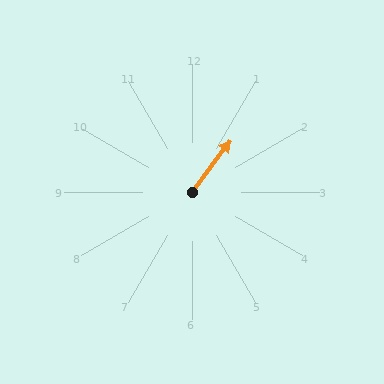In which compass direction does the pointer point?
Northeast.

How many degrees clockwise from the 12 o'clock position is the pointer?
Approximately 36 degrees.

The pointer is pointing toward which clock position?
Roughly 1 o'clock.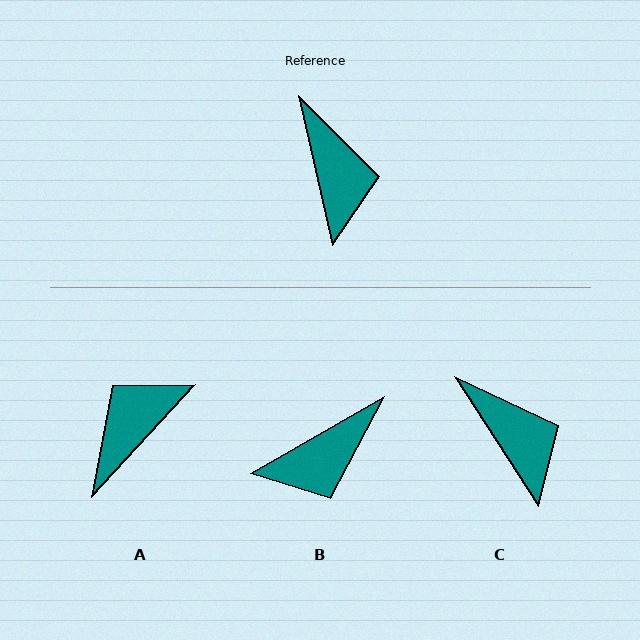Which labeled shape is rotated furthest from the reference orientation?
A, about 125 degrees away.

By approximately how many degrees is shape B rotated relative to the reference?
Approximately 73 degrees clockwise.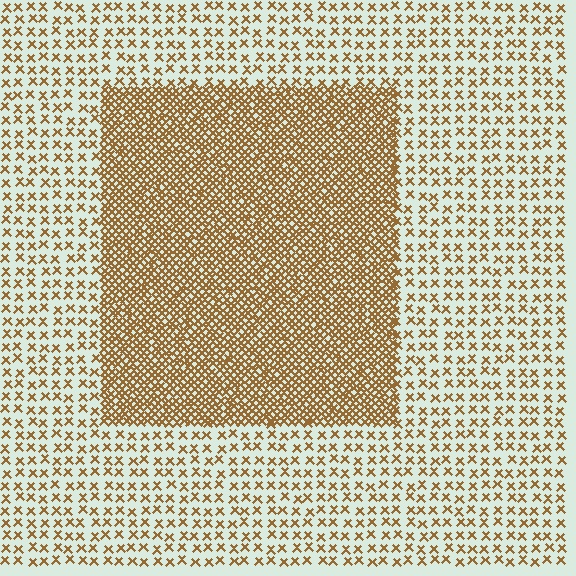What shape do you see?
I see a rectangle.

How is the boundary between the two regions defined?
The boundary is defined by a change in element density (approximately 3.1x ratio). All elements are the same color, size, and shape.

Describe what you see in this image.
The image contains small brown elements arranged at two different densities. A rectangle-shaped region is visible where the elements are more densely packed than the surrounding area.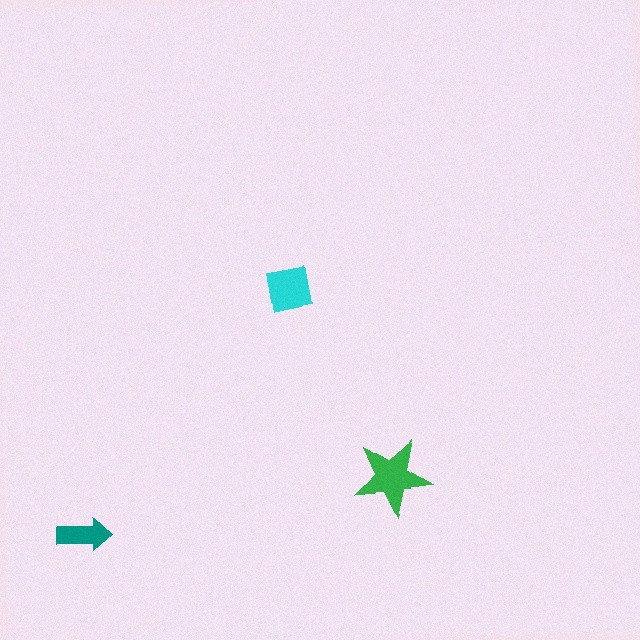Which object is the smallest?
The teal arrow.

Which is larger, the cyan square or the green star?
The green star.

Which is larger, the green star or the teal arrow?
The green star.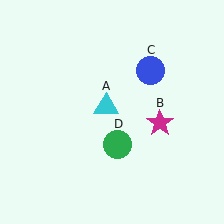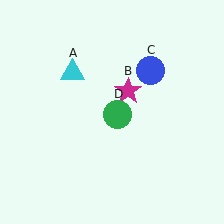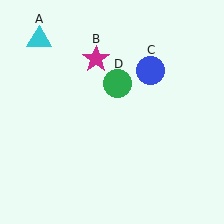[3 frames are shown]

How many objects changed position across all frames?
3 objects changed position: cyan triangle (object A), magenta star (object B), green circle (object D).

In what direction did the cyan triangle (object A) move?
The cyan triangle (object A) moved up and to the left.